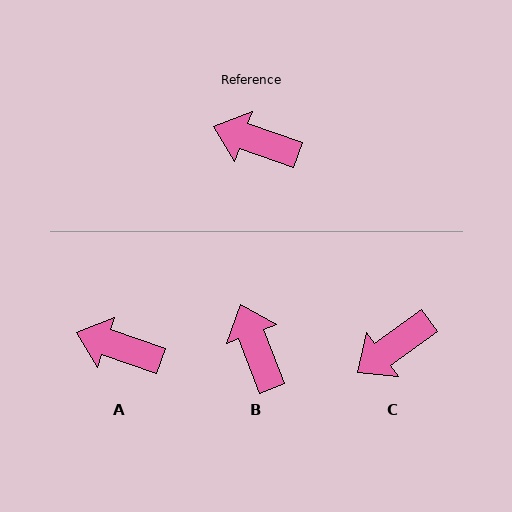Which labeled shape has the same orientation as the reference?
A.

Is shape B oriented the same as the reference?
No, it is off by about 50 degrees.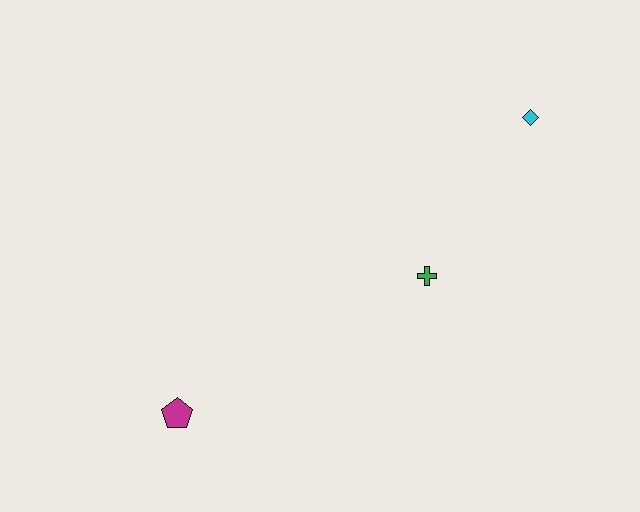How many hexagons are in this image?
There are no hexagons.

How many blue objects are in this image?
There are no blue objects.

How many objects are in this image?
There are 3 objects.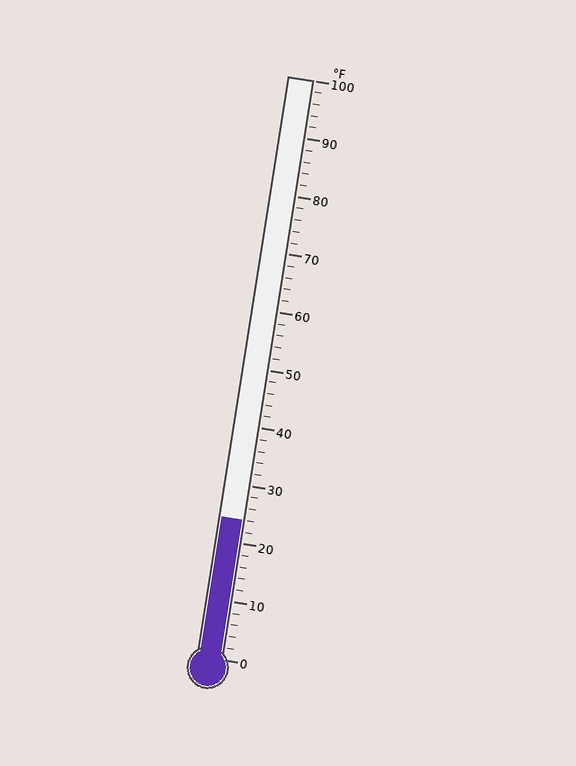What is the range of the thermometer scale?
The thermometer scale ranges from 0°F to 100°F.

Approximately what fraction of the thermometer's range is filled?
The thermometer is filled to approximately 25% of its range.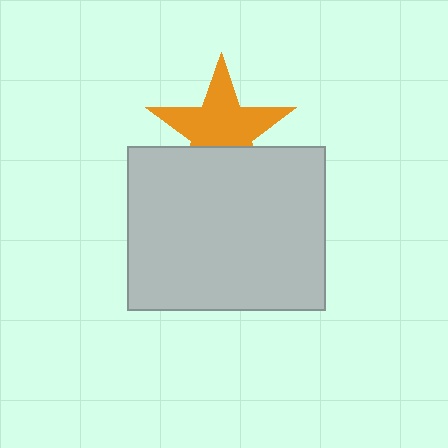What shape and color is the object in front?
The object in front is a light gray rectangle.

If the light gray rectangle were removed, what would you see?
You would see the complete orange star.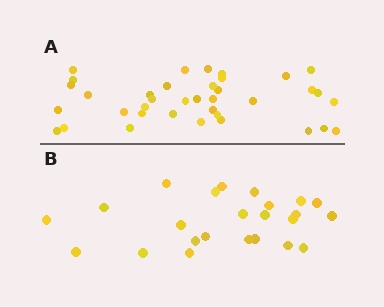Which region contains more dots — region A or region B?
Region A (the top region) has more dots.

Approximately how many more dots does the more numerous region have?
Region A has approximately 15 more dots than region B.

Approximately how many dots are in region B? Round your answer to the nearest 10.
About 20 dots. (The exact count is 24, which rounds to 20.)